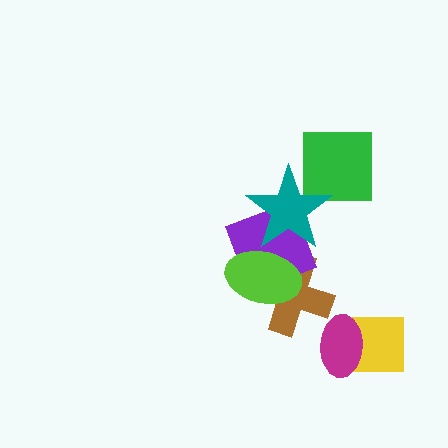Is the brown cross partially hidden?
Yes, it is partially covered by another shape.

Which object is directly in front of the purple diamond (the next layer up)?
The lime ellipse is directly in front of the purple diamond.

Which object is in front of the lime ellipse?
The teal star is in front of the lime ellipse.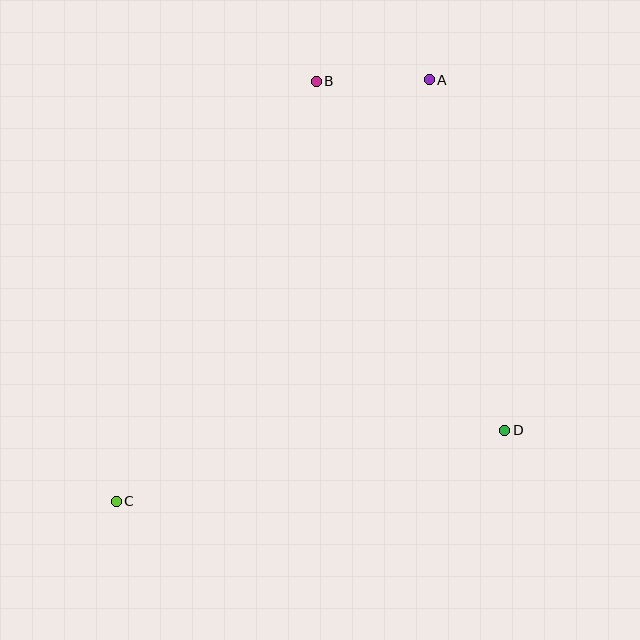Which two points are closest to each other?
Points A and B are closest to each other.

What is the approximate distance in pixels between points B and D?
The distance between B and D is approximately 397 pixels.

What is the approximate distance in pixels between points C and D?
The distance between C and D is approximately 395 pixels.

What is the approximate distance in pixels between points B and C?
The distance between B and C is approximately 465 pixels.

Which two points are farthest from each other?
Points A and C are farthest from each other.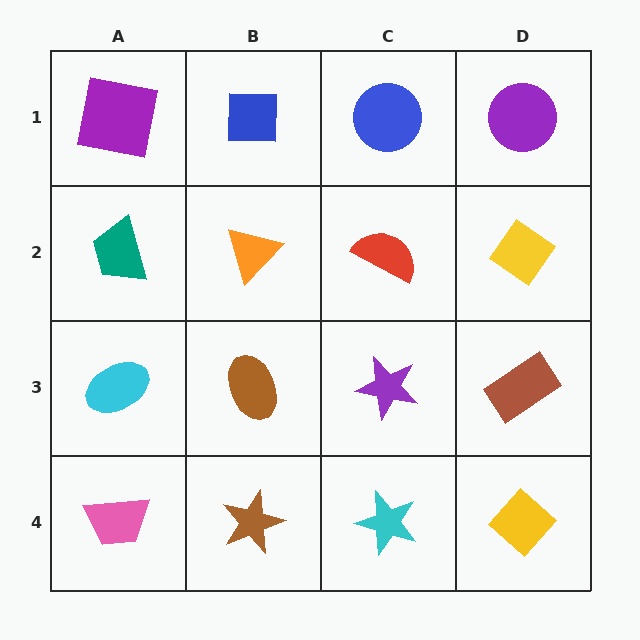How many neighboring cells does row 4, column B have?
3.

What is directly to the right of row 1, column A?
A blue square.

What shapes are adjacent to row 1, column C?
A red semicircle (row 2, column C), a blue square (row 1, column B), a purple circle (row 1, column D).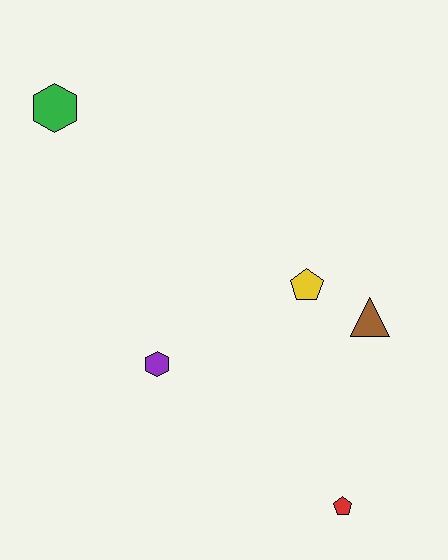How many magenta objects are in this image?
There are no magenta objects.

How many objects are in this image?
There are 5 objects.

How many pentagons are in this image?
There are 2 pentagons.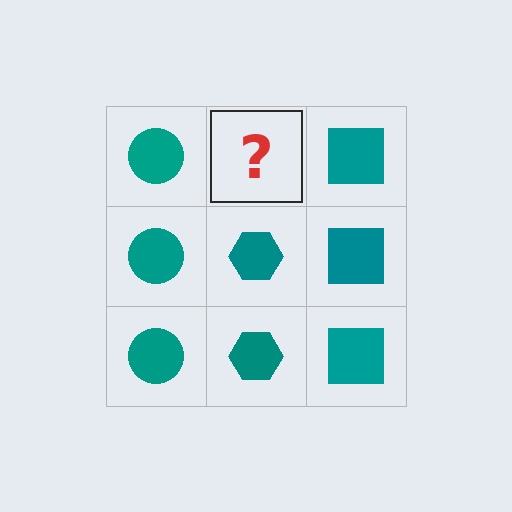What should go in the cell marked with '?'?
The missing cell should contain a teal hexagon.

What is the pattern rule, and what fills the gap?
The rule is that each column has a consistent shape. The gap should be filled with a teal hexagon.